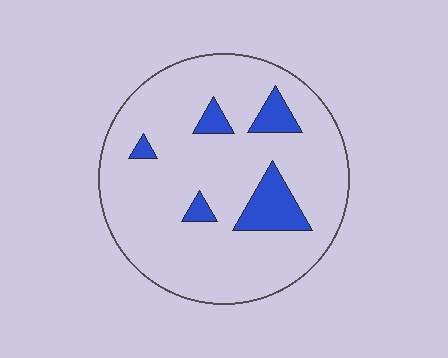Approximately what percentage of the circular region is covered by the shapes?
Approximately 10%.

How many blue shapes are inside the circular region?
5.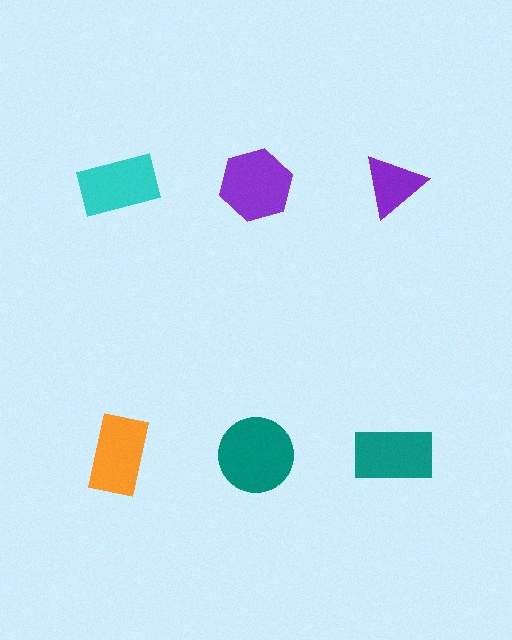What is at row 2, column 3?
A teal rectangle.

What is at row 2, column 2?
A teal circle.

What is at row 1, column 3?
A purple triangle.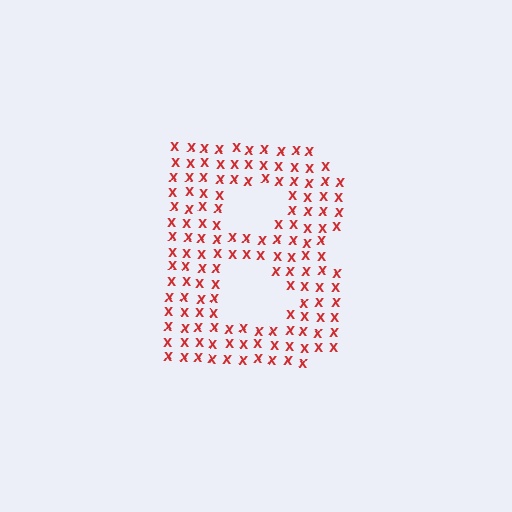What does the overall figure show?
The overall figure shows the letter B.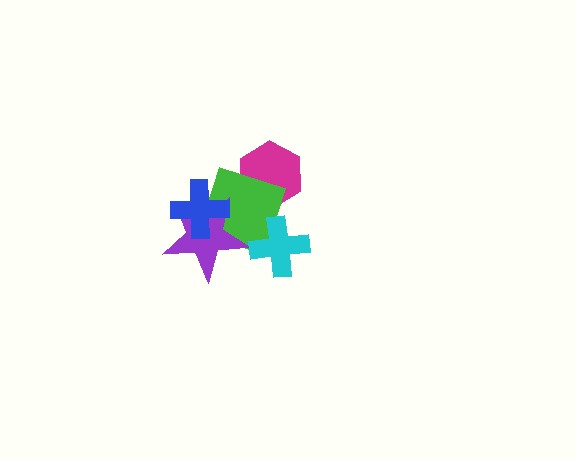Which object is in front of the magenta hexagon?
The green diamond is in front of the magenta hexagon.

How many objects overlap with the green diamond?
4 objects overlap with the green diamond.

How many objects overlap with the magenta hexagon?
1 object overlaps with the magenta hexagon.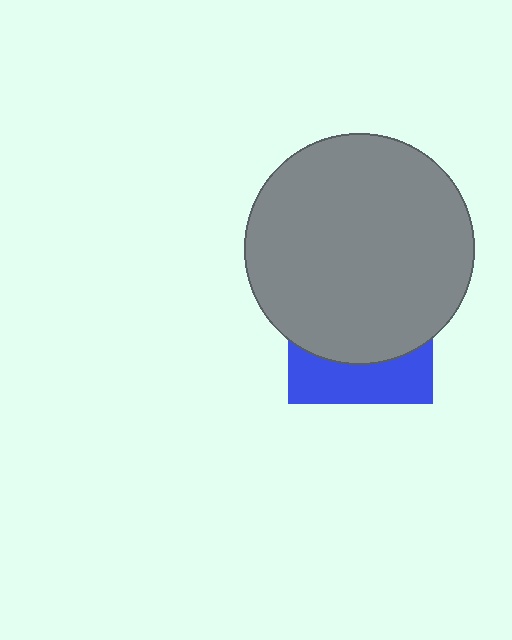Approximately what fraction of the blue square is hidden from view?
Roughly 68% of the blue square is hidden behind the gray circle.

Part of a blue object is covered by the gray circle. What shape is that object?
It is a square.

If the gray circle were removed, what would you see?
You would see the complete blue square.